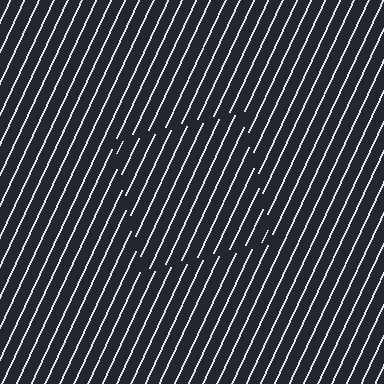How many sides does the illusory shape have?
4 sides — the line-ends trace a square.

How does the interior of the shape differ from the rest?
The interior of the shape contains the same grating, shifted by half a period — the contour is defined by the phase discontinuity where line-ends from the inner and outer gratings abut.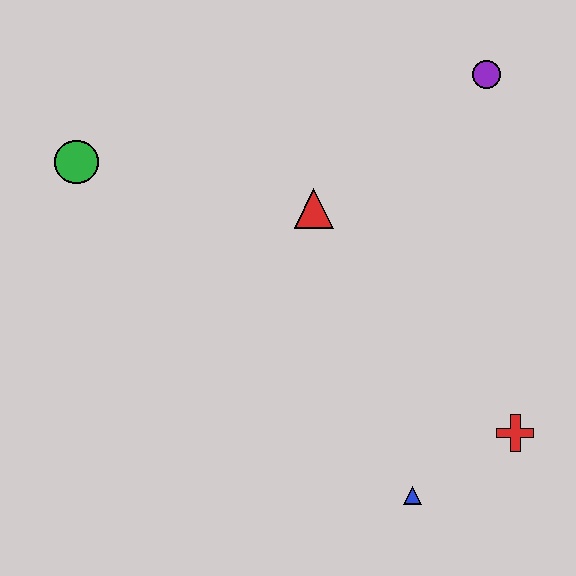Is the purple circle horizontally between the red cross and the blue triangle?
Yes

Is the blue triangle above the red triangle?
No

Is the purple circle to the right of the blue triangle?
Yes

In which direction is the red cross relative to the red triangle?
The red cross is below the red triangle.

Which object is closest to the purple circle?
The red triangle is closest to the purple circle.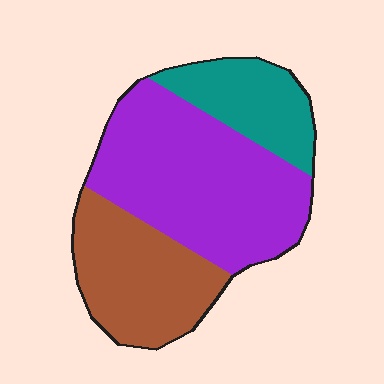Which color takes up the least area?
Teal, at roughly 20%.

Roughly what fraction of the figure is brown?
Brown covers about 30% of the figure.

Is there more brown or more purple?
Purple.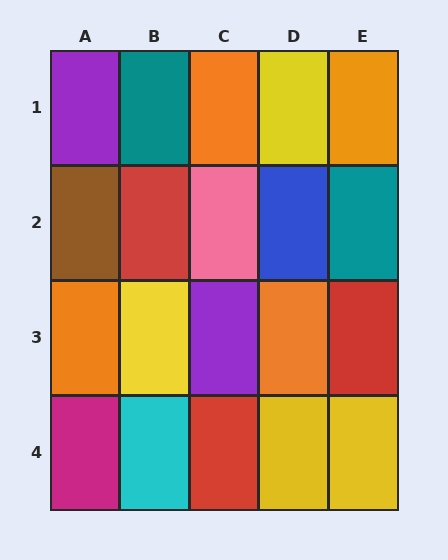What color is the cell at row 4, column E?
Yellow.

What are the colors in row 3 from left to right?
Orange, yellow, purple, orange, red.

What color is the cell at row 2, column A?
Brown.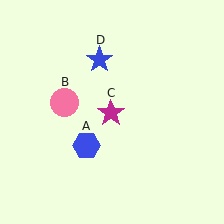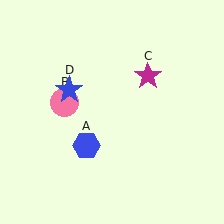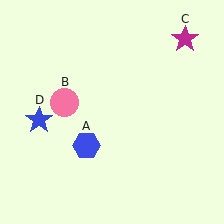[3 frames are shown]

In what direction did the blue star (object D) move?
The blue star (object D) moved down and to the left.